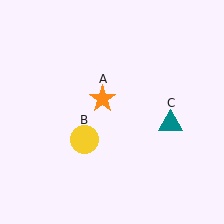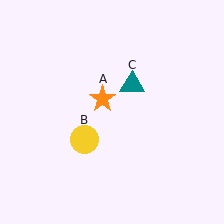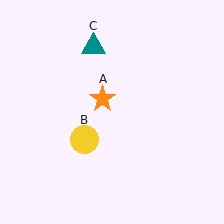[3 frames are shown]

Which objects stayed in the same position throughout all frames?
Orange star (object A) and yellow circle (object B) remained stationary.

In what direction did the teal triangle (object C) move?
The teal triangle (object C) moved up and to the left.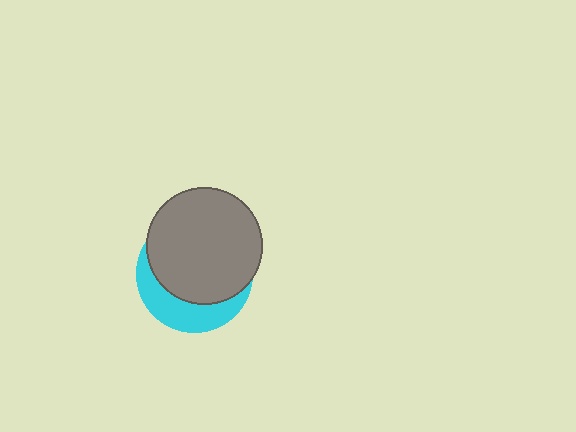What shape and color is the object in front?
The object in front is a gray circle.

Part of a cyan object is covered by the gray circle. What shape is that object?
It is a circle.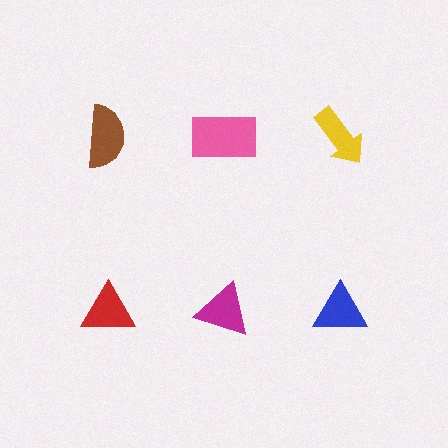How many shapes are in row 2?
3 shapes.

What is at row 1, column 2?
A pink rectangle.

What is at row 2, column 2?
A magenta triangle.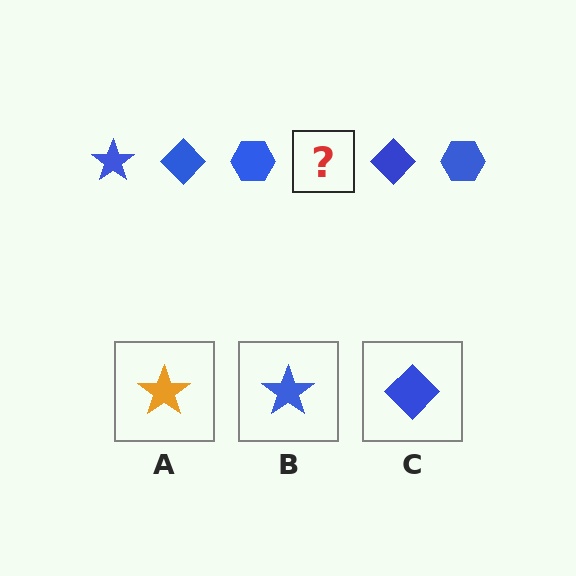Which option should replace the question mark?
Option B.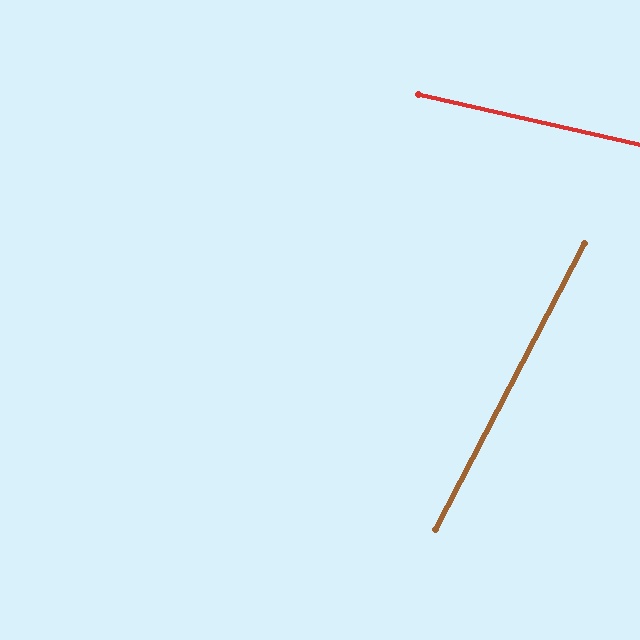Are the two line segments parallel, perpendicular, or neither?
Neither parallel nor perpendicular — they differ by about 75°.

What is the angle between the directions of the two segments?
Approximately 75 degrees.